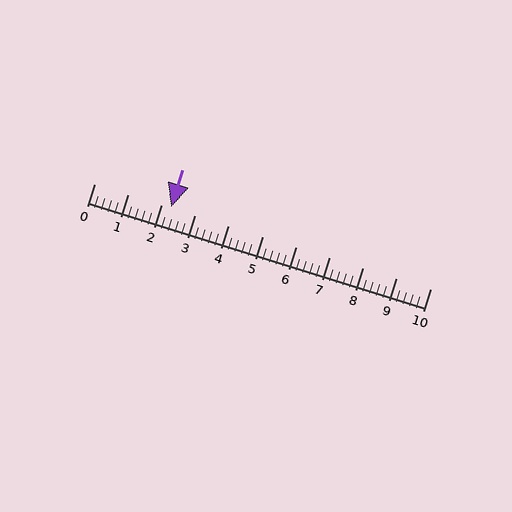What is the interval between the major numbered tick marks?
The major tick marks are spaced 1 units apart.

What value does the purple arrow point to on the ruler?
The purple arrow points to approximately 2.3.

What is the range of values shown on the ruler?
The ruler shows values from 0 to 10.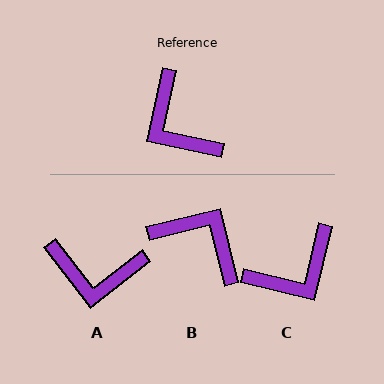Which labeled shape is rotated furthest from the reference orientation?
B, about 154 degrees away.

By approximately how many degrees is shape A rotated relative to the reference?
Approximately 50 degrees counter-clockwise.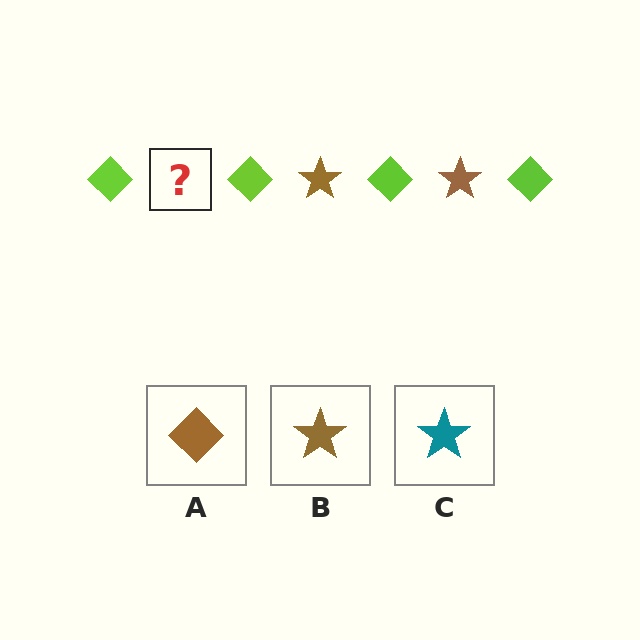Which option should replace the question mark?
Option B.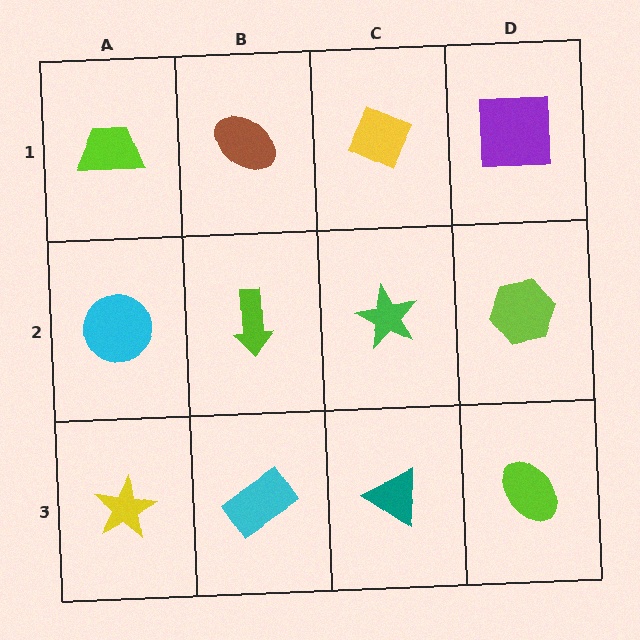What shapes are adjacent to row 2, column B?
A brown ellipse (row 1, column B), a cyan rectangle (row 3, column B), a cyan circle (row 2, column A), a green star (row 2, column C).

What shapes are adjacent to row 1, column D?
A lime hexagon (row 2, column D), a yellow diamond (row 1, column C).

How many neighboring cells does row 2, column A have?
3.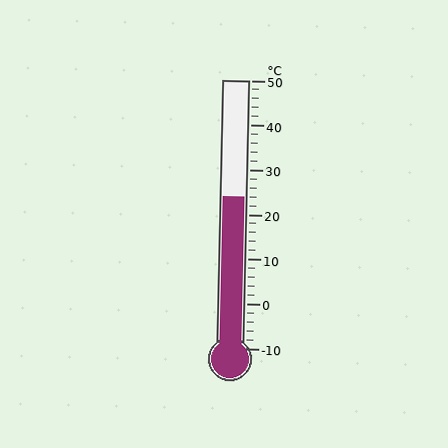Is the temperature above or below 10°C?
The temperature is above 10°C.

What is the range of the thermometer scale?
The thermometer scale ranges from -10°C to 50°C.